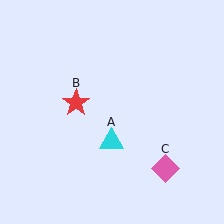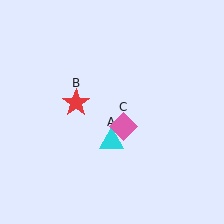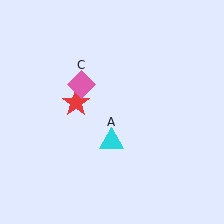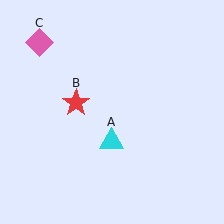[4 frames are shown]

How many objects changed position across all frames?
1 object changed position: pink diamond (object C).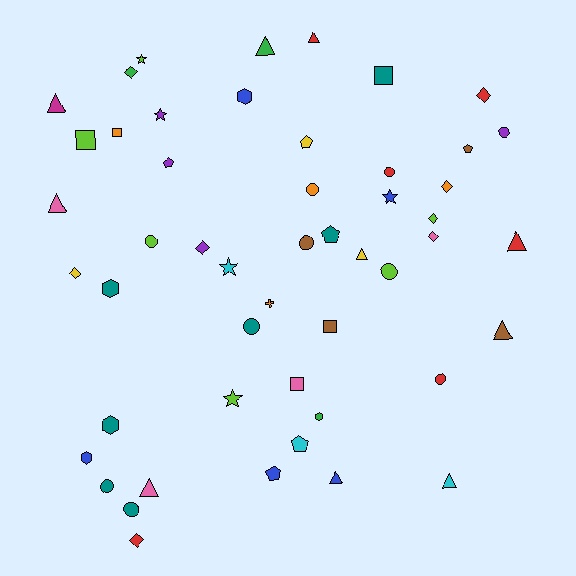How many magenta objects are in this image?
There is 1 magenta object.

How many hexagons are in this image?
There are 5 hexagons.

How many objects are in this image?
There are 50 objects.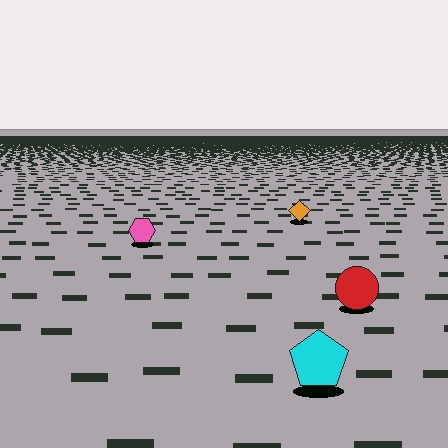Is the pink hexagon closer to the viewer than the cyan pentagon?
No. The cyan pentagon is closer — you can tell from the texture gradient: the ground texture is coarser near it.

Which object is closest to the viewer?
The cyan pentagon is closest. The texture marks near it are larger and more spread out.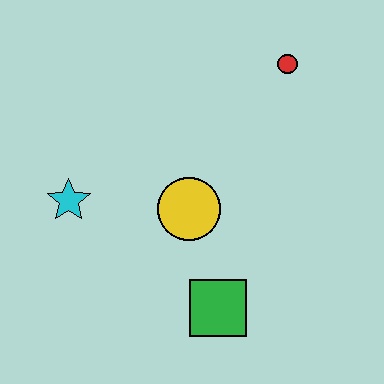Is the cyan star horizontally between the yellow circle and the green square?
No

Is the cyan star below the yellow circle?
No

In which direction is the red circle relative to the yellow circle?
The red circle is above the yellow circle.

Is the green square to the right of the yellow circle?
Yes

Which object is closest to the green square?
The yellow circle is closest to the green square.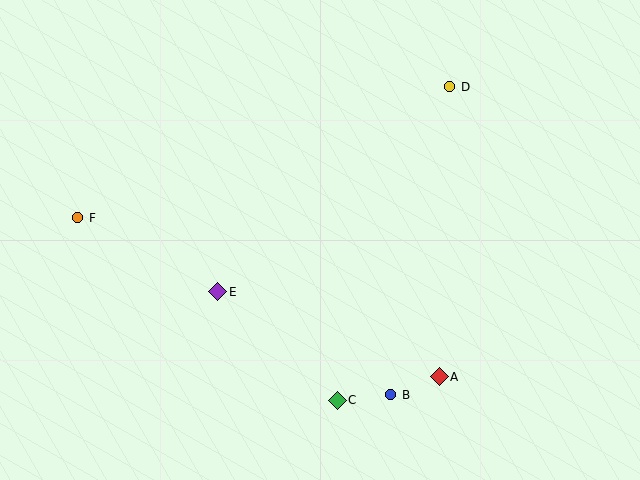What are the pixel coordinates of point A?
Point A is at (439, 377).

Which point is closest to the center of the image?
Point E at (218, 292) is closest to the center.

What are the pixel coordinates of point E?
Point E is at (218, 292).